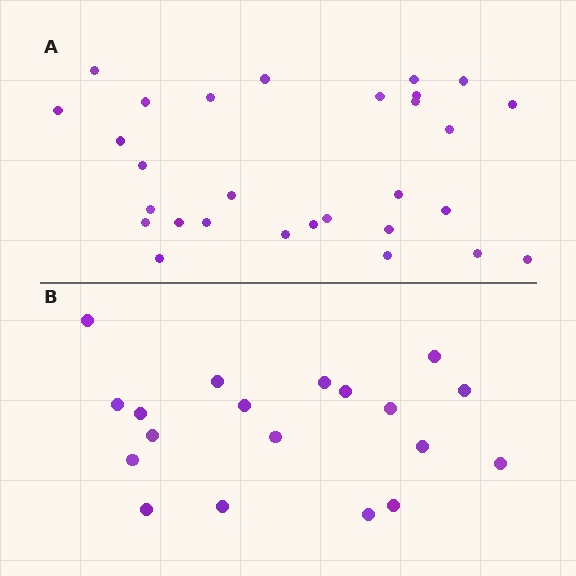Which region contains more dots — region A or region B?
Region A (the top region) has more dots.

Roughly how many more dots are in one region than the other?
Region A has roughly 10 or so more dots than region B.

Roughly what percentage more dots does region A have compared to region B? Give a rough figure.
About 55% more.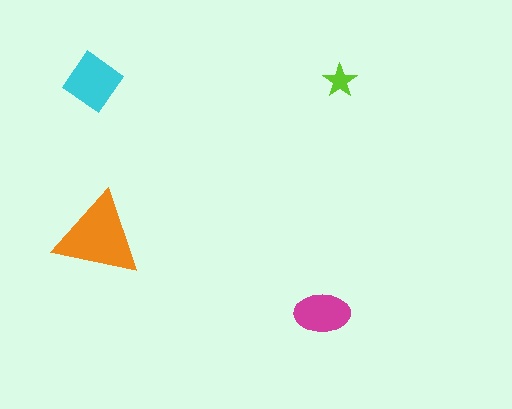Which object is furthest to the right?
The lime star is rightmost.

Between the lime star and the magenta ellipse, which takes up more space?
The magenta ellipse.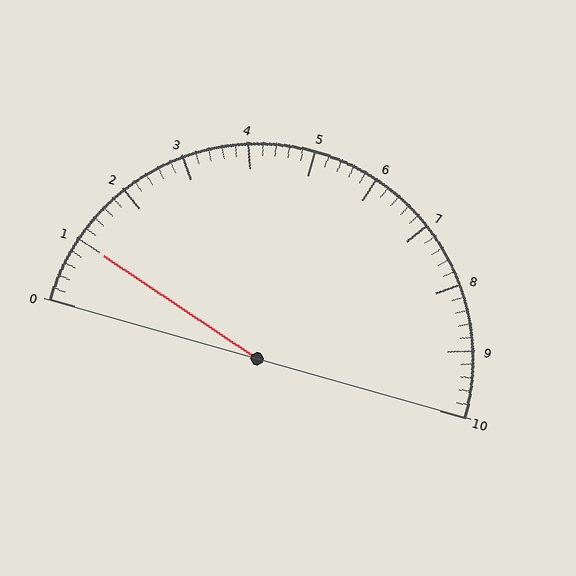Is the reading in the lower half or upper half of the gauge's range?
The reading is in the lower half of the range (0 to 10).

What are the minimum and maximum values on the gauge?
The gauge ranges from 0 to 10.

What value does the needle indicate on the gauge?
The needle indicates approximately 1.0.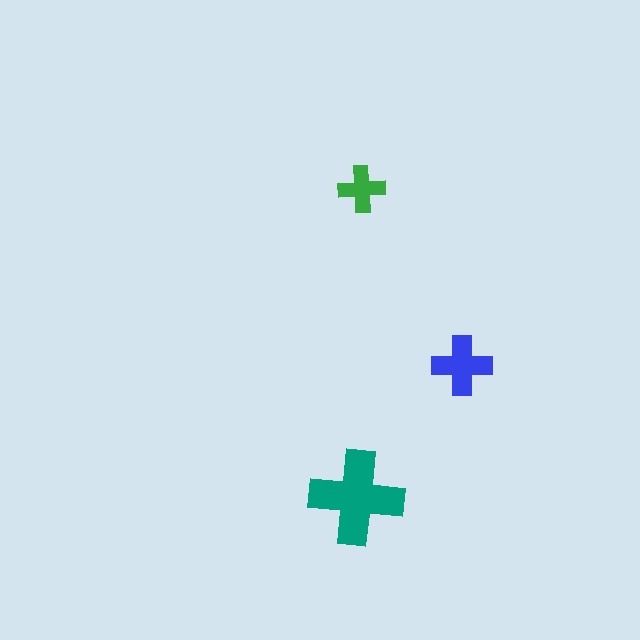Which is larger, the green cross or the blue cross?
The blue one.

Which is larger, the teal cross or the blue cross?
The teal one.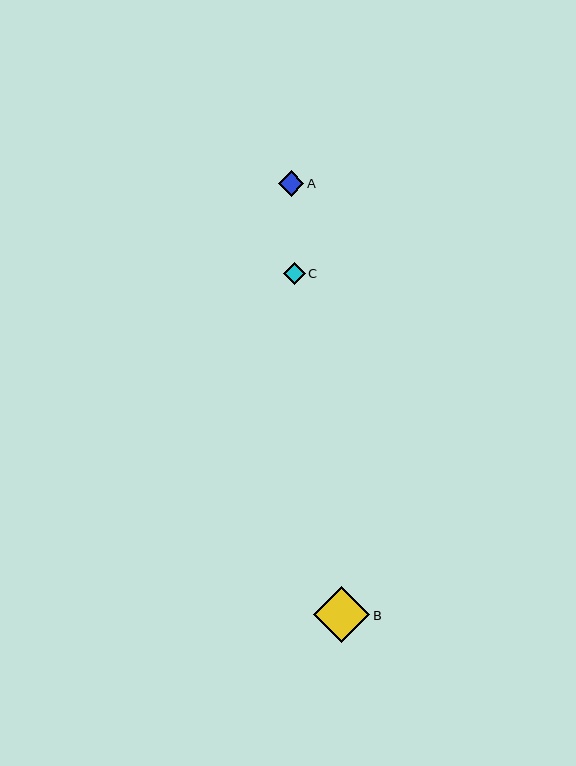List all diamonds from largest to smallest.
From largest to smallest: B, A, C.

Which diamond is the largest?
Diamond B is the largest with a size of approximately 56 pixels.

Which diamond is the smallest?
Diamond C is the smallest with a size of approximately 21 pixels.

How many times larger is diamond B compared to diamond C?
Diamond B is approximately 2.6 times the size of diamond C.